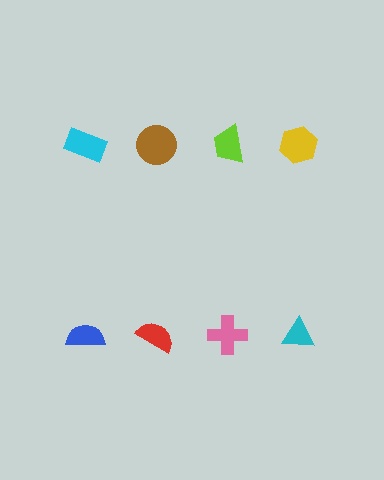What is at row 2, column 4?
A cyan triangle.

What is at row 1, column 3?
A lime trapezoid.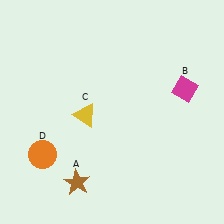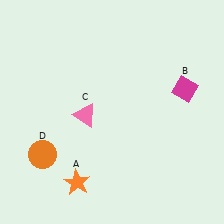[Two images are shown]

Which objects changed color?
A changed from brown to orange. C changed from yellow to pink.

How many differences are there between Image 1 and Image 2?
There are 2 differences between the two images.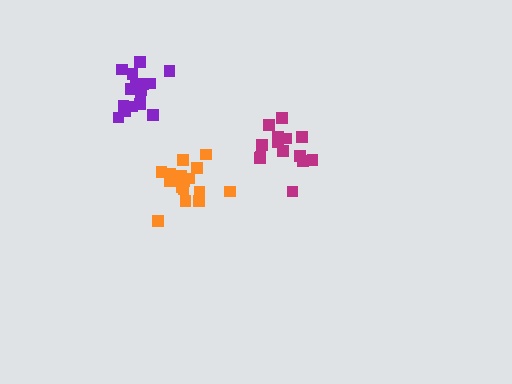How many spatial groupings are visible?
There are 3 spatial groupings.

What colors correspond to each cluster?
The clusters are colored: purple, magenta, orange.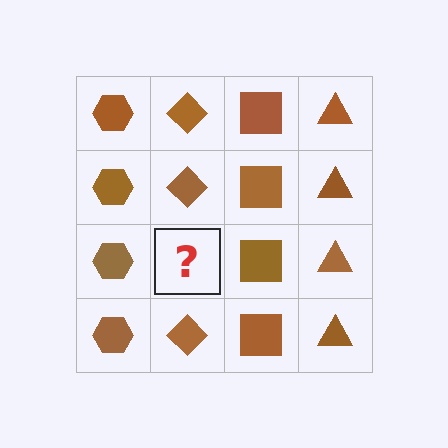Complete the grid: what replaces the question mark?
The question mark should be replaced with a brown diamond.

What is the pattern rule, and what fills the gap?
The rule is that each column has a consistent shape. The gap should be filled with a brown diamond.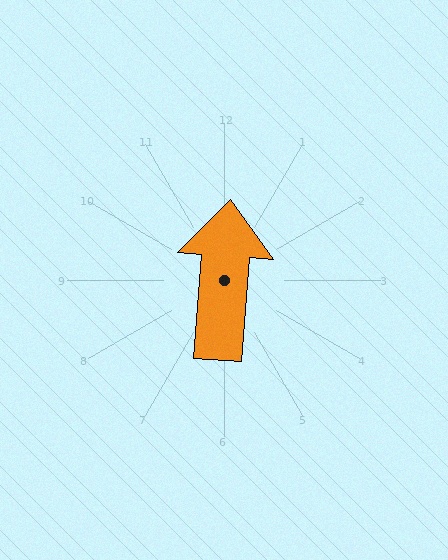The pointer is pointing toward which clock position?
Roughly 12 o'clock.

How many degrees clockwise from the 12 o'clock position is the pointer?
Approximately 4 degrees.